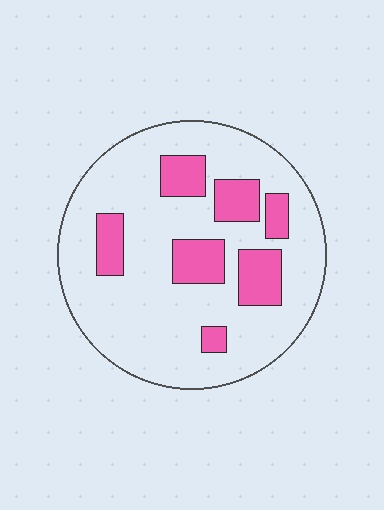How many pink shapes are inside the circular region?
7.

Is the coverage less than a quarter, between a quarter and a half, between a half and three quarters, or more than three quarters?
Less than a quarter.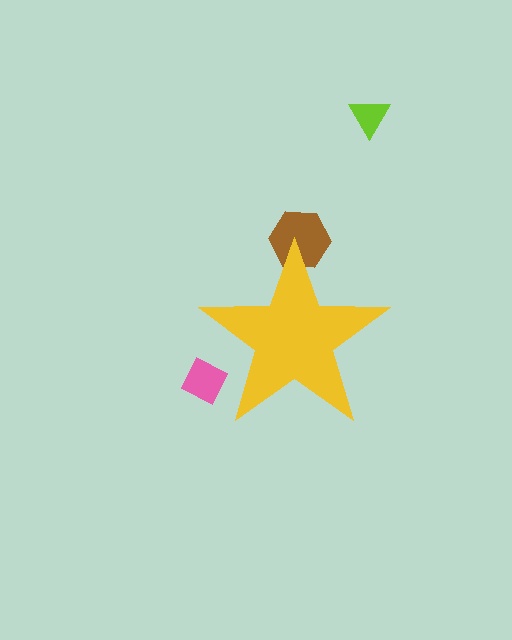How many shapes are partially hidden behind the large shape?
2 shapes are partially hidden.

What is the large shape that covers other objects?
A yellow star.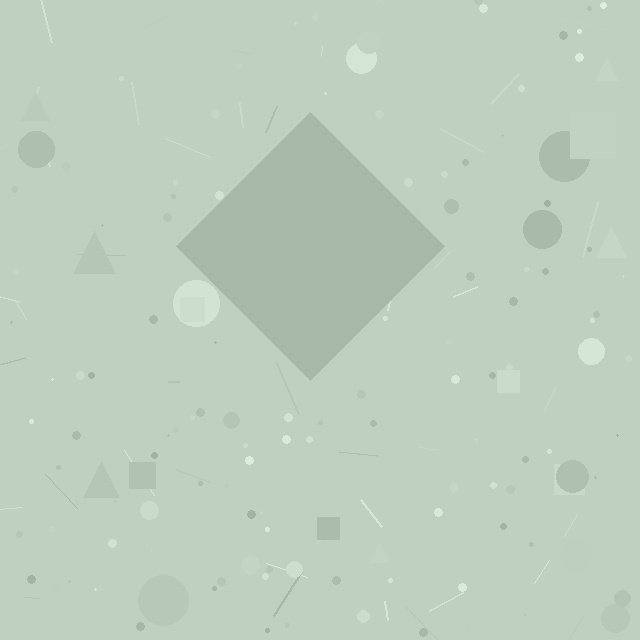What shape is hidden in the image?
A diamond is hidden in the image.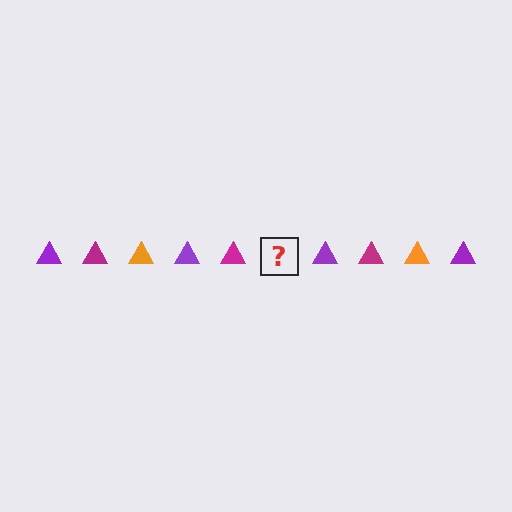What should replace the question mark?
The question mark should be replaced with an orange triangle.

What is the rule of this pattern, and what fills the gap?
The rule is that the pattern cycles through purple, magenta, orange triangles. The gap should be filled with an orange triangle.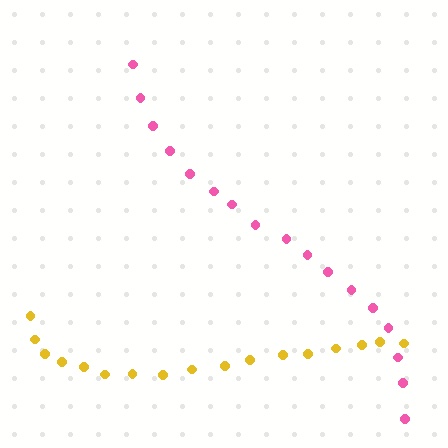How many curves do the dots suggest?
There are 2 distinct paths.